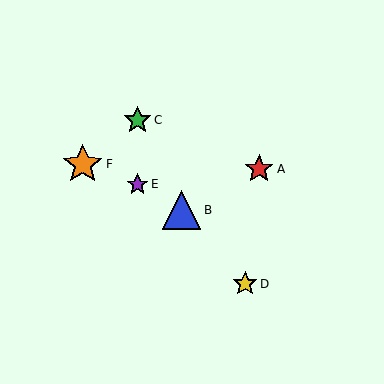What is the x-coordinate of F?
Object F is at x≈83.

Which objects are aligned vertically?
Objects C, E are aligned vertically.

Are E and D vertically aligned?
No, E is at x≈138 and D is at x≈245.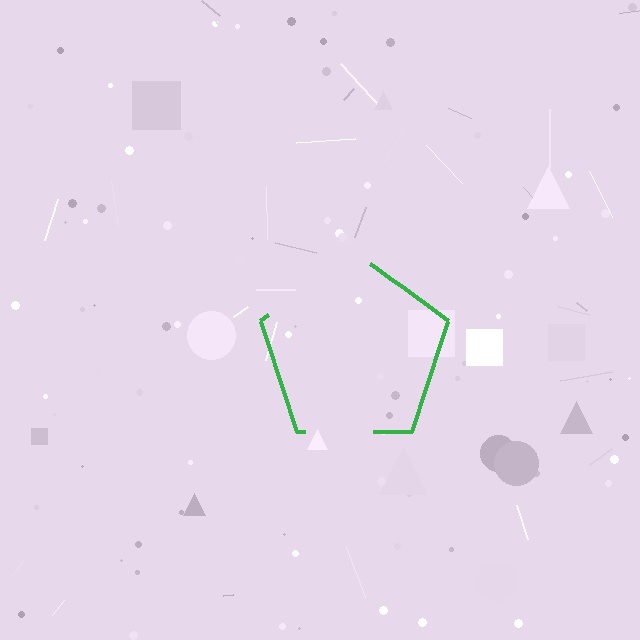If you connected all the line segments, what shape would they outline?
They would outline a pentagon.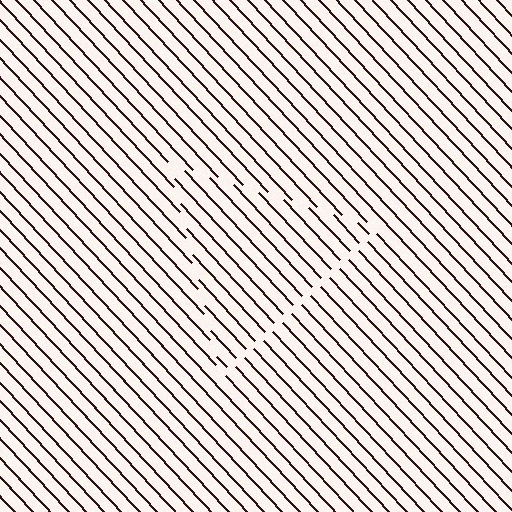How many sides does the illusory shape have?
3 sides — the line-ends trace a triangle.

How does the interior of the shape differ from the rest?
The interior of the shape contains the same grating, shifted by half a period — the contour is defined by the phase discontinuity where line-ends from the inner and outer gratings abut.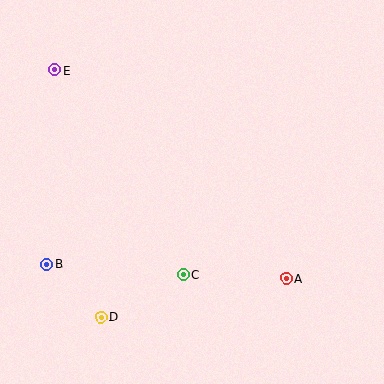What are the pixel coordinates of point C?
Point C is at (183, 275).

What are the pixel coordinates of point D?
Point D is at (101, 317).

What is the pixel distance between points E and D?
The distance between E and D is 251 pixels.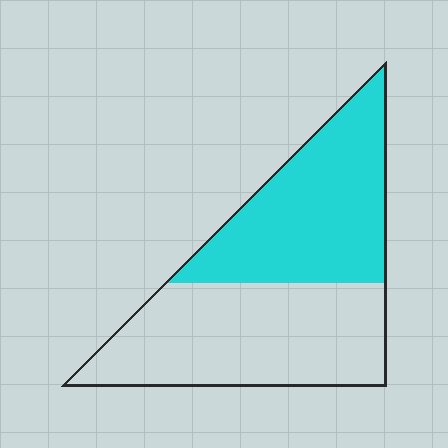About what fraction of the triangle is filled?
About one half (1/2).